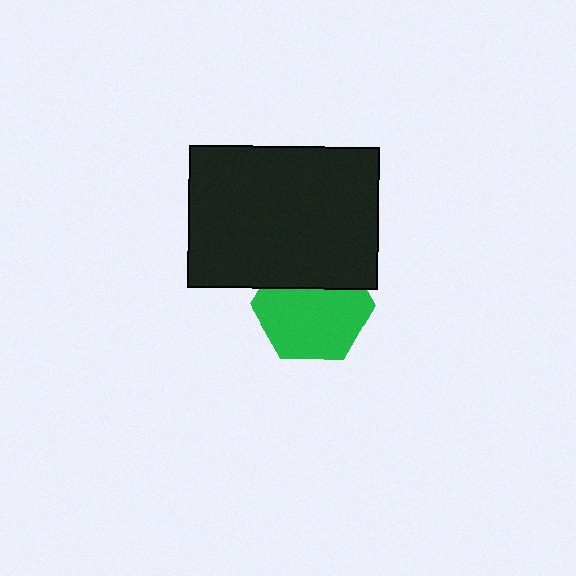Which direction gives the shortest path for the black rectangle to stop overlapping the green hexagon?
Moving up gives the shortest separation.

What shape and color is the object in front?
The object in front is a black rectangle.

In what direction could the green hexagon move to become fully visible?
The green hexagon could move down. That would shift it out from behind the black rectangle entirely.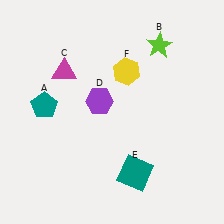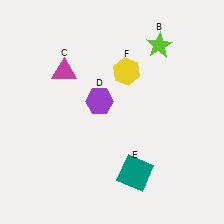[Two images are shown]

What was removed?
The teal pentagon (A) was removed in Image 2.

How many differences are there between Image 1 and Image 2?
There is 1 difference between the two images.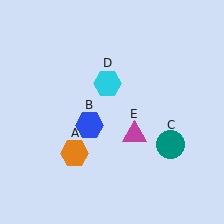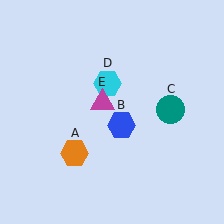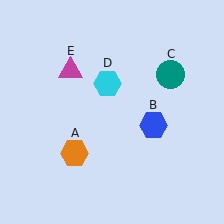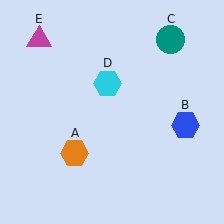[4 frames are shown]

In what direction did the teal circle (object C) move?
The teal circle (object C) moved up.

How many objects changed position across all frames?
3 objects changed position: blue hexagon (object B), teal circle (object C), magenta triangle (object E).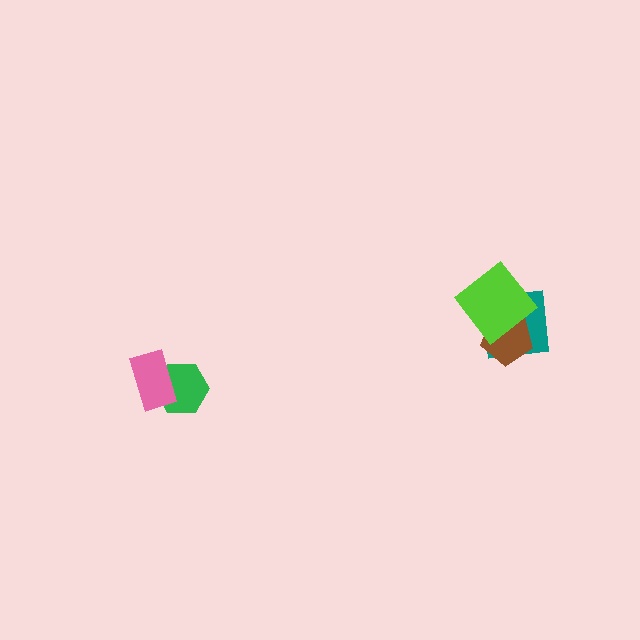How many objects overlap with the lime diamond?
2 objects overlap with the lime diamond.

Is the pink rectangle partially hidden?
No, no other shape covers it.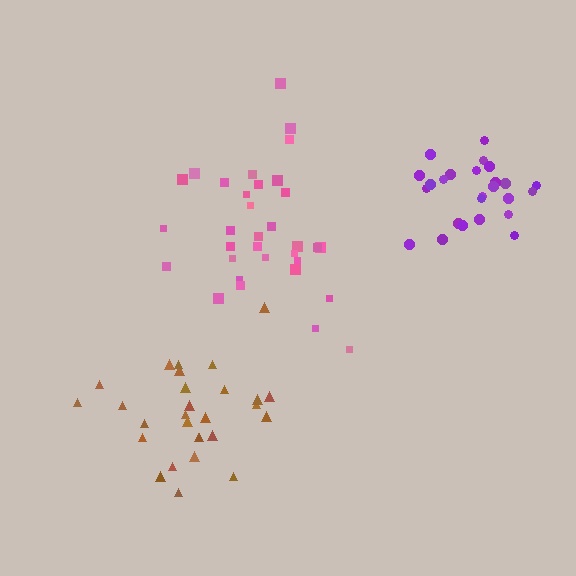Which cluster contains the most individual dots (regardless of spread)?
Pink (33).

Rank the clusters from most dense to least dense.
purple, brown, pink.